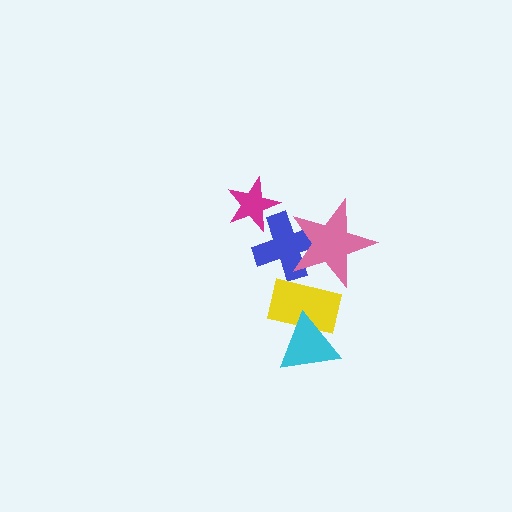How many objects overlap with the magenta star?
1 object overlaps with the magenta star.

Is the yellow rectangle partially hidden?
Yes, it is partially covered by another shape.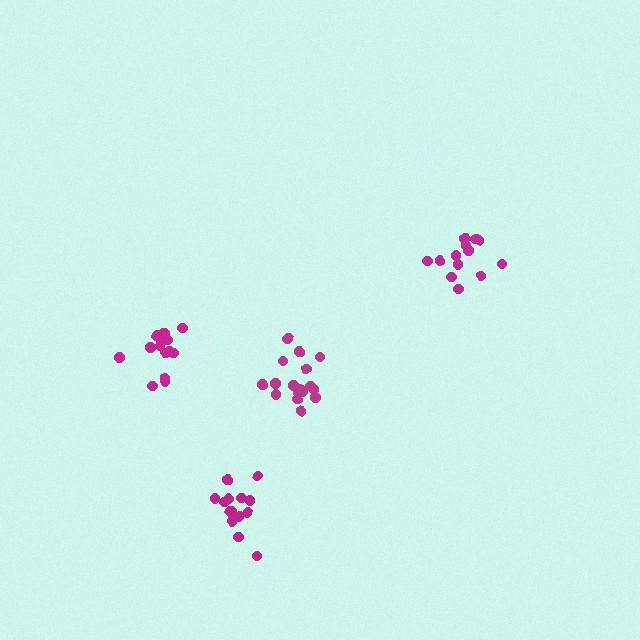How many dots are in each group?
Group 1: 15 dots, Group 2: 17 dots, Group 3: 14 dots, Group 4: 13 dots (59 total).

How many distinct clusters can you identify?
There are 4 distinct clusters.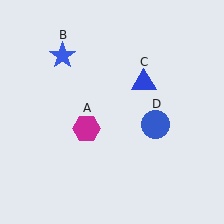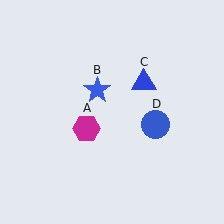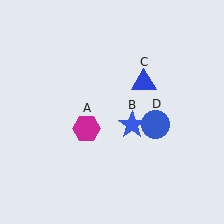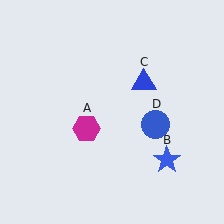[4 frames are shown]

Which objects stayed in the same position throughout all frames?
Magenta hexagon (object A) and blue triangle (object C) and blue circle (object D) remained stationary.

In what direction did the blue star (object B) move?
The blue star (object B) moved down and to the right.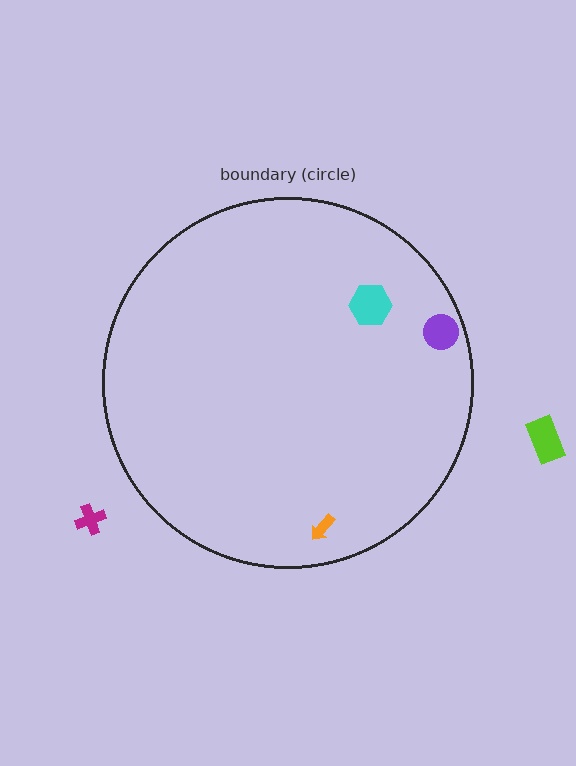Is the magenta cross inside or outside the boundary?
Outside.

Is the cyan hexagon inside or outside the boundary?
Inside.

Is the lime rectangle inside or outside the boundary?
Outside.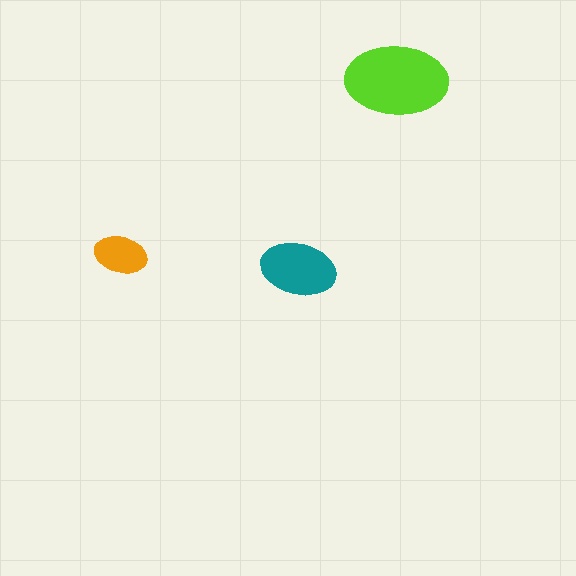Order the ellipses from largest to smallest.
the lime one, the teal one, the orange one.